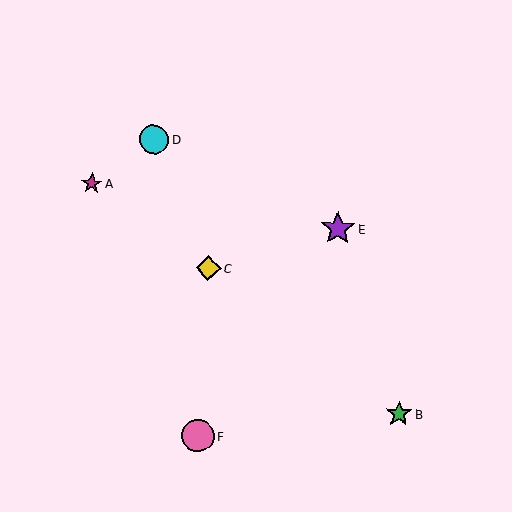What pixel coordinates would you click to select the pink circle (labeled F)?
Click at (198, 436) to select the pink circle F.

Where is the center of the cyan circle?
The center of the cyan circle is at (154, 140).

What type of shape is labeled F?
Shape F is a pink circle.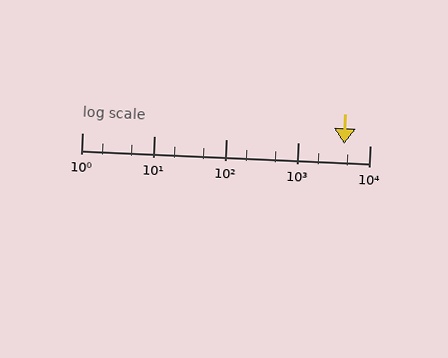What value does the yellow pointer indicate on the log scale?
The pointer indicates approximately 4400.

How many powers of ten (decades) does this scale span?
The scale spans 4 decades, from 1 to 10000.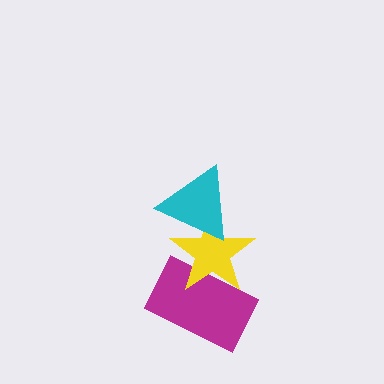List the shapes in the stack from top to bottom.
From top to bottom: the cyan triangle, the yellow star, the magenta rectangle.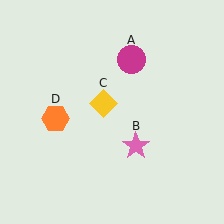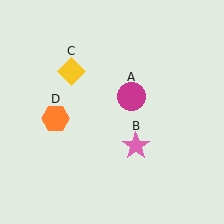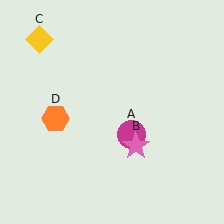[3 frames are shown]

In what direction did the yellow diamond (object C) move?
The yellow diamond (object C) moved up and to the left.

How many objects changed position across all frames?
2 objects changed position: magenta circle (object A), yellow diamond (object C).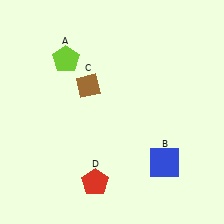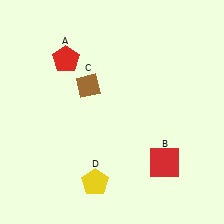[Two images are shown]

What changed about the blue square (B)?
In Image 1, B is blue. In Image 2, it changed to red.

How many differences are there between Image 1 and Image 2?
There are 3 differences between the two images.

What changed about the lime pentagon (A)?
In Image 1, A is lime. In Image 2, it changed to red.